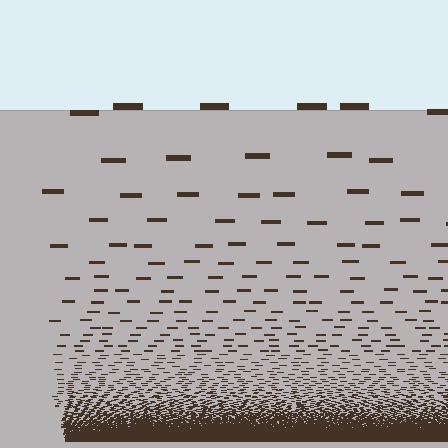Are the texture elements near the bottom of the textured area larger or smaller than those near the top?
Smaller. The gradient is inverted — elements near the bottom are smaller and denser.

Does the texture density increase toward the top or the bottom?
Density increases toward the bottom.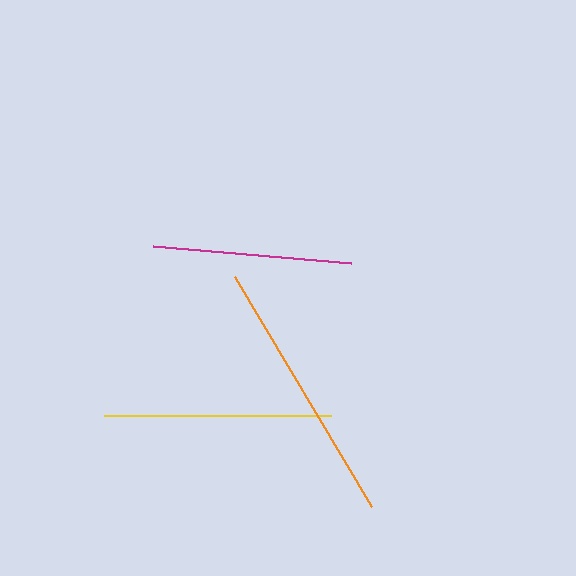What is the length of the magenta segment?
The magenta segment is approximately 199 pixels long.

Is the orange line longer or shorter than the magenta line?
The orange line is longer than the magenta line.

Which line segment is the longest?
The orange line is the longest at approximately 267 pixels.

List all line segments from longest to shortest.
From longest to shortest: orange, yellow, magenta.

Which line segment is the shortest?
The magenta line is the shortest at approximately 199 pixels.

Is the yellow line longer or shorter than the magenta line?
The yellow line is longer than the magenta line.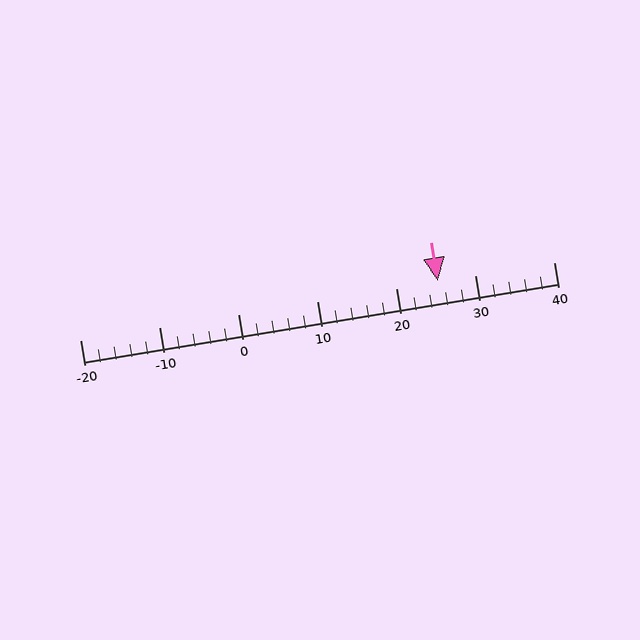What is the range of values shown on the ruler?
The ruler shows values from -20 to 40.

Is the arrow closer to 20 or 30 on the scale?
The arrow is closer to 30.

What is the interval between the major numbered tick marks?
The major tick marks are spaced 10 units apart.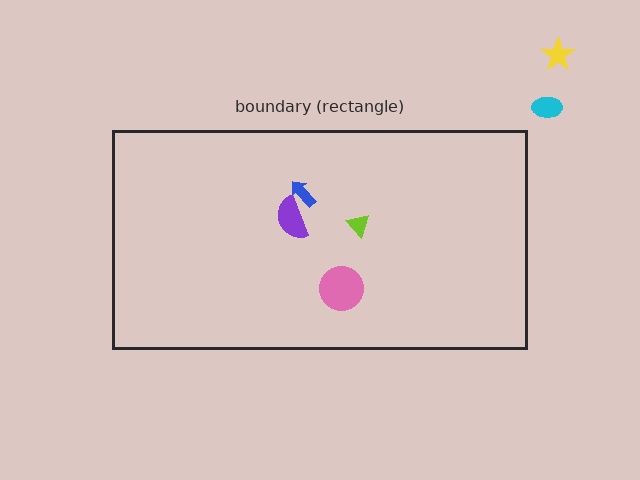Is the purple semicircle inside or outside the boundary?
Inside.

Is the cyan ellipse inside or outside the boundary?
Outside.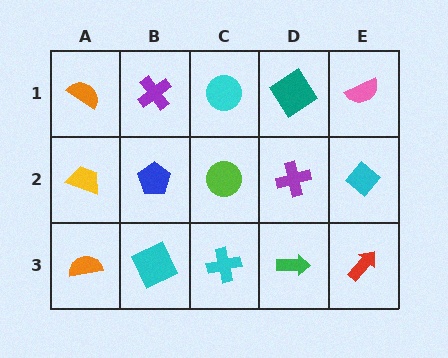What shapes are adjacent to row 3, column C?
A lime circle (row 2, column C), a cyan square (row 3, column B), a green arrow (row 3, column D).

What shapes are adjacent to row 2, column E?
A pink semicircle (row 1, column E), a red arrow (row 3, column E), a purple cross (row 2, column D).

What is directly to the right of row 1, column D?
A pink semicircle.